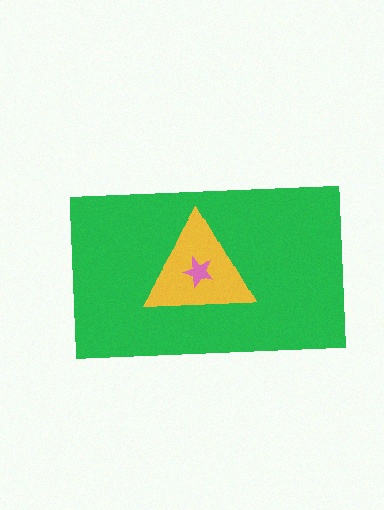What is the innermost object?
The pink star.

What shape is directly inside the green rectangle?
The yellow triangle.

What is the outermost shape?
The green rectangle.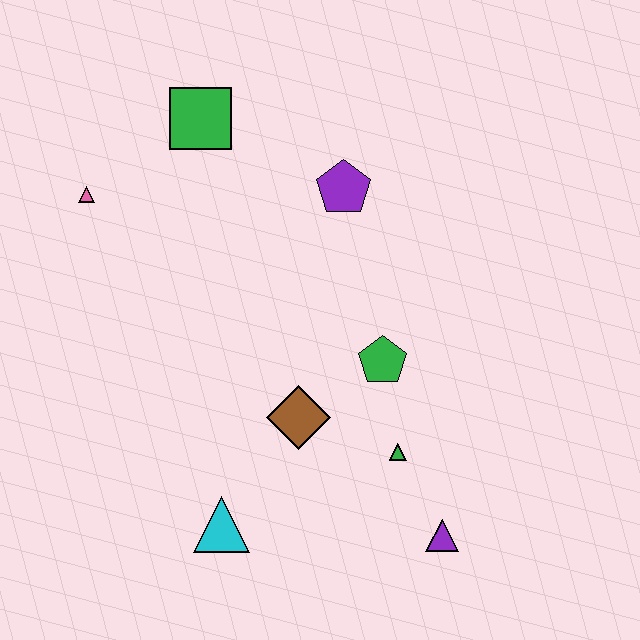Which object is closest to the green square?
The pink triangle is closest to the green square.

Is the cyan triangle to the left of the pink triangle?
No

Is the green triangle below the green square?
Yes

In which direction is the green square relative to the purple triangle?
The green square is above the purple triangle.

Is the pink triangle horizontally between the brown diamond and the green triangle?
No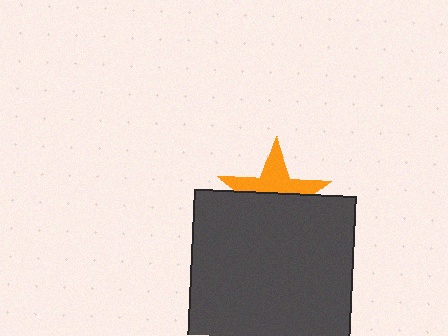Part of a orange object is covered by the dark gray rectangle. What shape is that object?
It is a star.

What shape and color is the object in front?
The object in front is a dark gray rectangle.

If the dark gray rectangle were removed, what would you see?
You would see the complete orange star.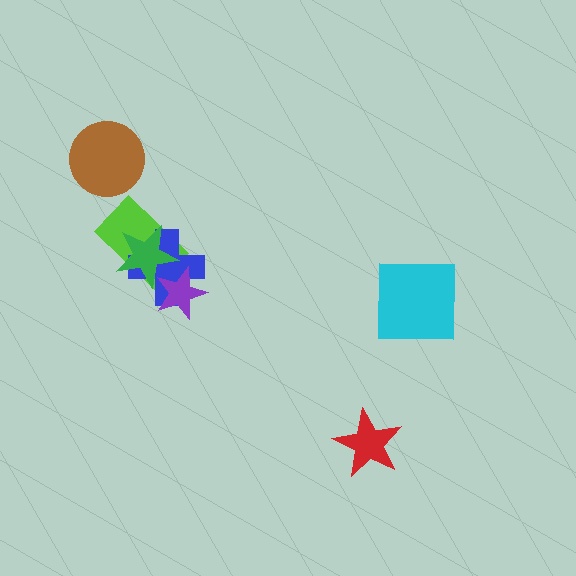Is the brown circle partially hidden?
No, no other shape covers it.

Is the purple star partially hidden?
Yes, it is partially covered by another shape.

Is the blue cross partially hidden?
Yes, it is partially covered by another shape.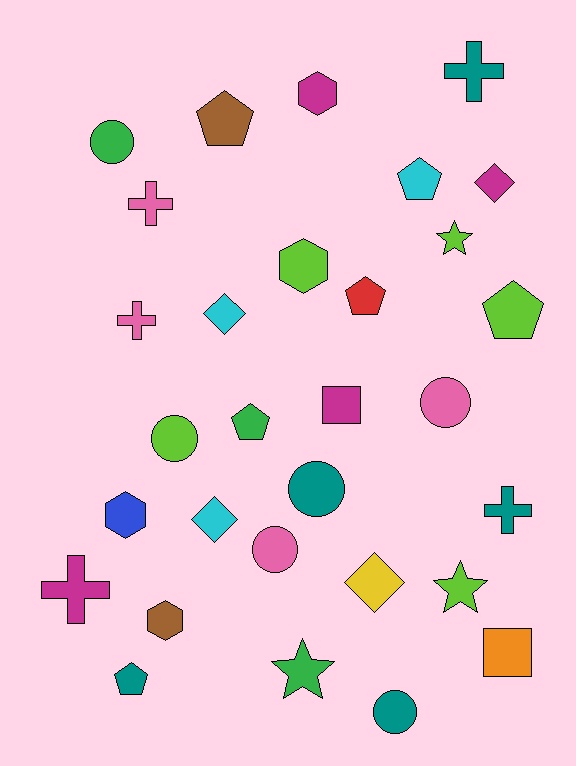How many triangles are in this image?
There are no triangles.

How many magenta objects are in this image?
There are 4 magenta objects.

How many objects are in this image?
There are 30 objects.